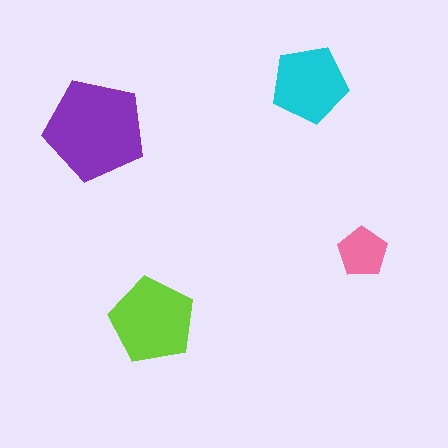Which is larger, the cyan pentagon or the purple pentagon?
The purple one.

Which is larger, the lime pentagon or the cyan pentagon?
The lime one.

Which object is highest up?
The cyan pentagon is topmost.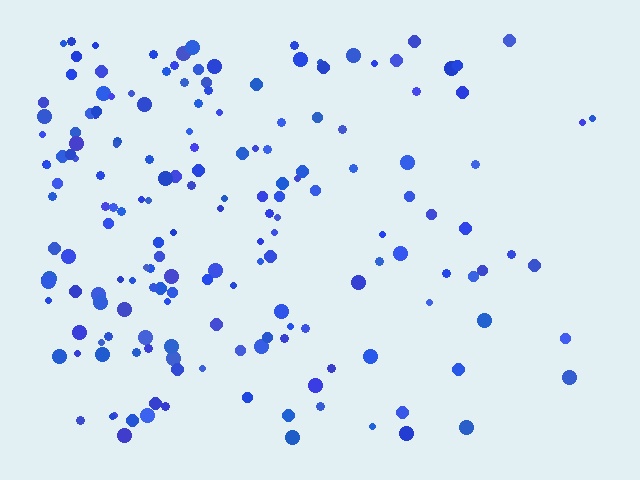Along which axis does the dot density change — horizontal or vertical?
Horizontal.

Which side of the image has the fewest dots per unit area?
The right.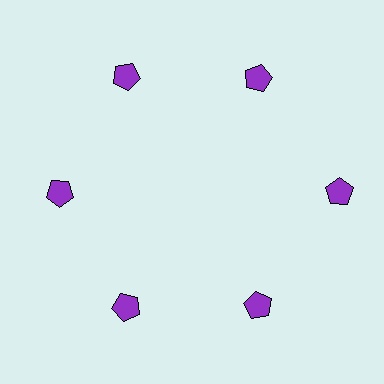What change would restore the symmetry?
The symmetry would be restored by moving it inward, back onto the ring so that all 6 pentagons sit at equal angles and equal distance from the center.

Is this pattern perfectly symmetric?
No. The 6 purple pentagons are arranged in a ring, but one element near the 3 o'clock position is pushed outward from the center, breaking the 6-fold rotational symmetry.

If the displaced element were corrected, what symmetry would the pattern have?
It would have 6-fold rotational symmetry — the pattern would map onto itself every 60 degrees.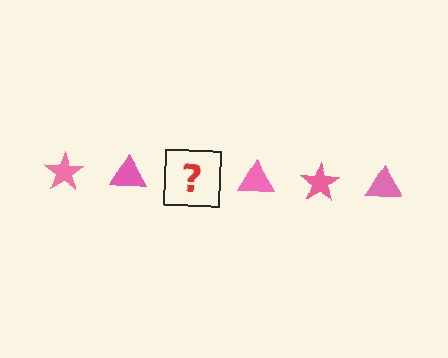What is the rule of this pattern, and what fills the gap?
The rule is that the pattern cycles through star, triangle shapes in pink. The gap should be filled with a pink star.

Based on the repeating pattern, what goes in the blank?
The blank should be a pink star.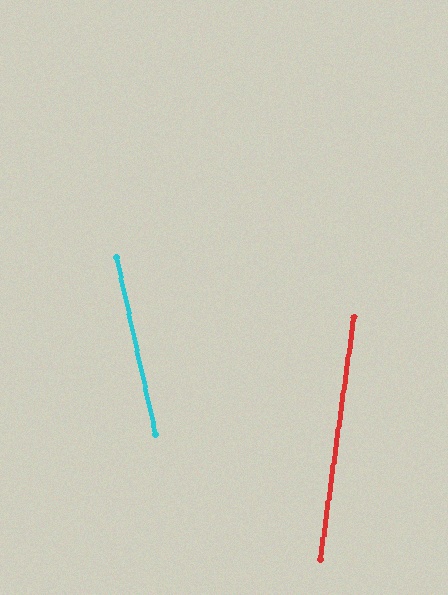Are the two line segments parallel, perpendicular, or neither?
Neither parallel nor perpendicular — they differ by about 20°.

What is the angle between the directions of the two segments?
Approximately 20 degrees.